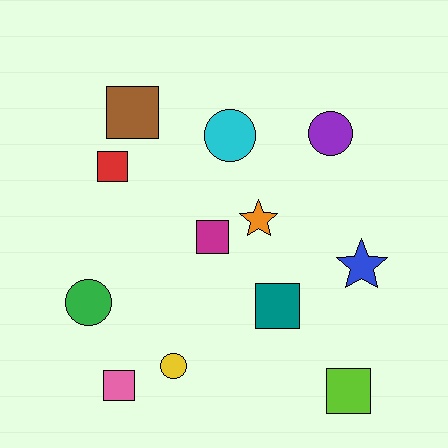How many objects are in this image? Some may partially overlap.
There are 12 objects.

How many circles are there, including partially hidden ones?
There are 4 circles.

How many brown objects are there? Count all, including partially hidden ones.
There is 1 brown object.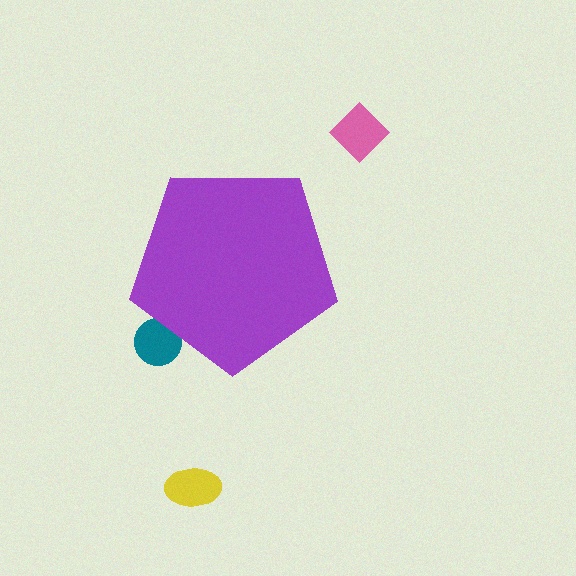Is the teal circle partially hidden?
Yes, the teal circle is partially hidden behind the purple pentagon.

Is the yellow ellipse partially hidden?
No, the yellow ellipse is fully visible.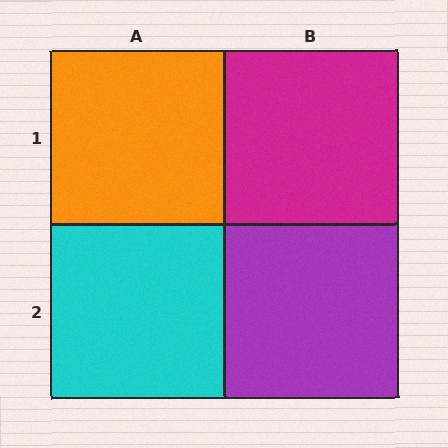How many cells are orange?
1 cell is orange.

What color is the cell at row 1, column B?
Magenta.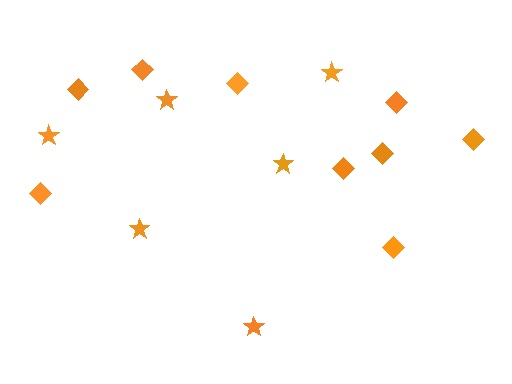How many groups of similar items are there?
There are 2 groups: one group of stars (6) and one group of diamonds (9).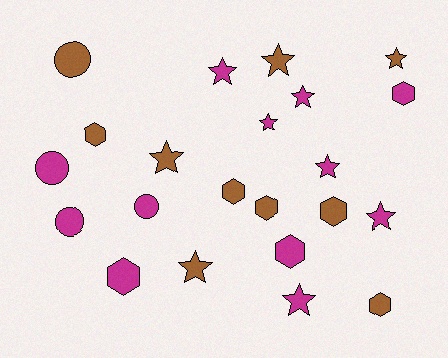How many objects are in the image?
There are 22 objects.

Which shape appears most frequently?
Star, with 10 objects.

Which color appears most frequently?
Magenta, with 12 objects.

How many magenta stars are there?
There are 6 magenta stars.